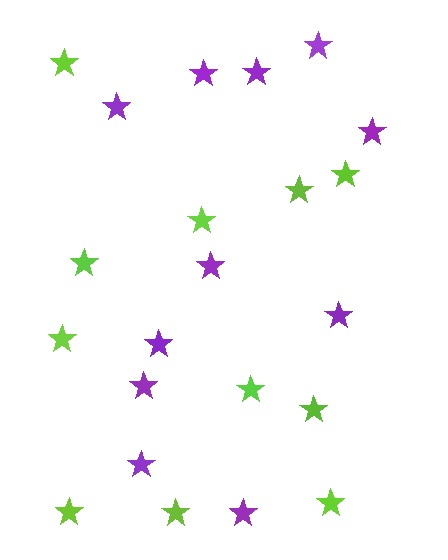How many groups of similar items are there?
There are 2 groups: one group of purple stars (11) and one group of lime stars (11).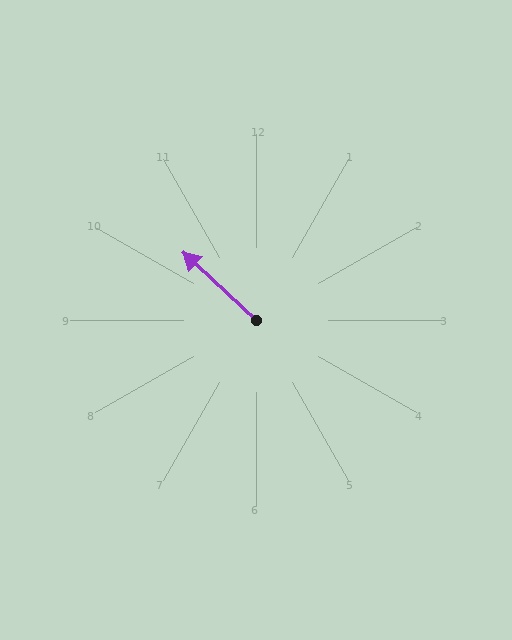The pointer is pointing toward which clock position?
Roughly 10 o'clock.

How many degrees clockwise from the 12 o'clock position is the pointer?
Approximately 313 degrees.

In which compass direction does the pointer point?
Northwest.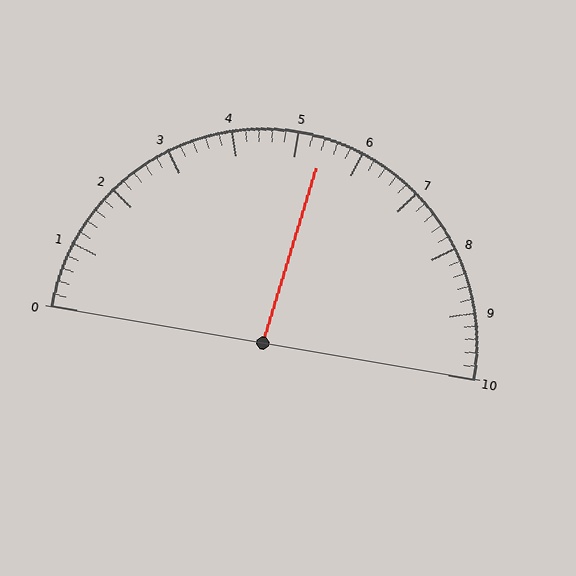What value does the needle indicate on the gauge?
The needle indicates approximately 5.4.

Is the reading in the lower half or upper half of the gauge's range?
The reading is in the upper half of the range (0 to 10).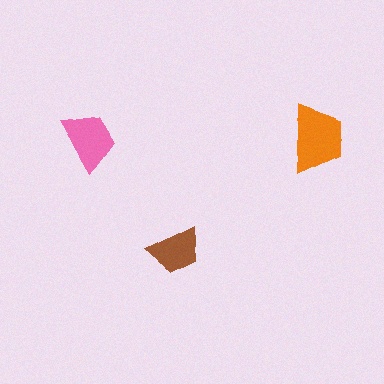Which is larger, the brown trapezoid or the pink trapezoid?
The pink one.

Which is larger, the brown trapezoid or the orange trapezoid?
The orange one.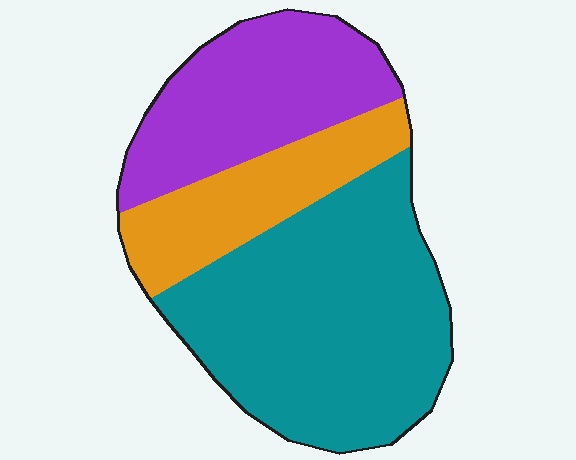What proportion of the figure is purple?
Purple takes up about one quarter (1/4) of the figure.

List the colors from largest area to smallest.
From largest to smallest: teal, purple, orange.